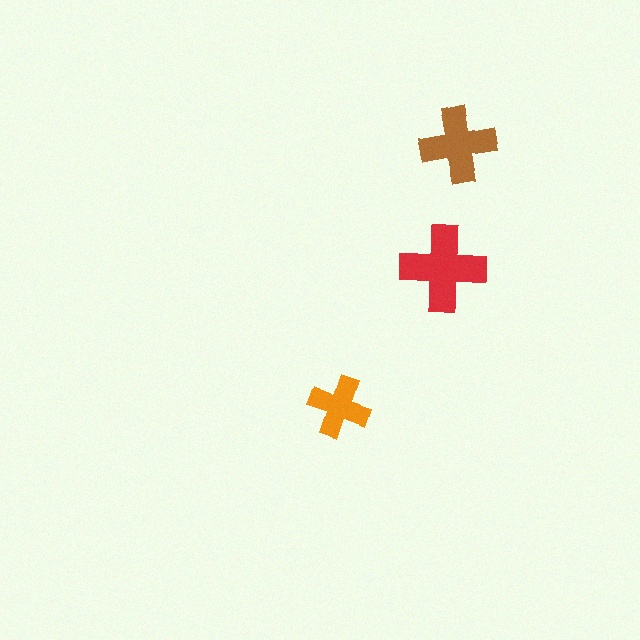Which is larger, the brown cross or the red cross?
The red one.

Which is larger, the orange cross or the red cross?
The red one.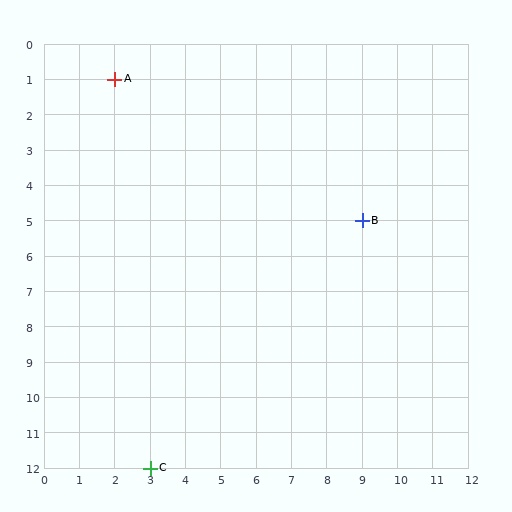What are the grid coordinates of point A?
Point A is at grid coordinates (2, 1).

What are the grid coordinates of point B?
Point B is at grid coordinates (9, 5).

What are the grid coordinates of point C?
Point C is at grid coordinates (3, 12).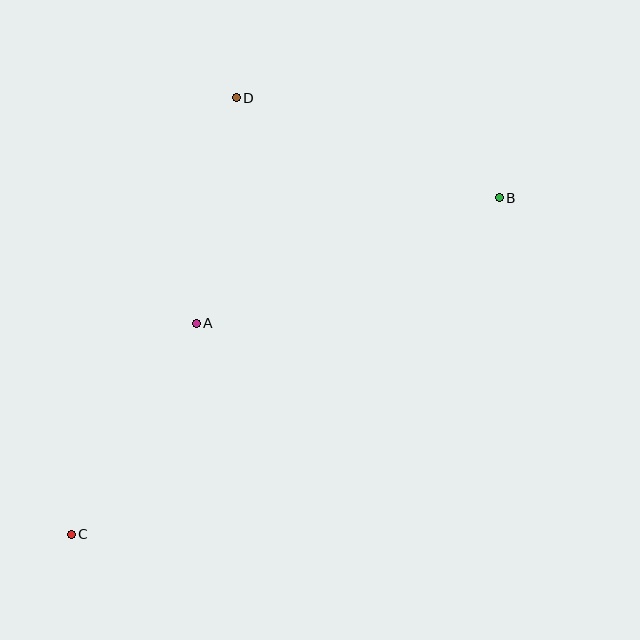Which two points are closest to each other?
Points A and D are closest to each other.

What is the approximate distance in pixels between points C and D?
The distance between C and D is approximately 467 pixels.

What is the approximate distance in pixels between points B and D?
The distance between B and D is approximately 282 pixels.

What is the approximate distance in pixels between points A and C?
The distance between A and C is approximately 245 pixels.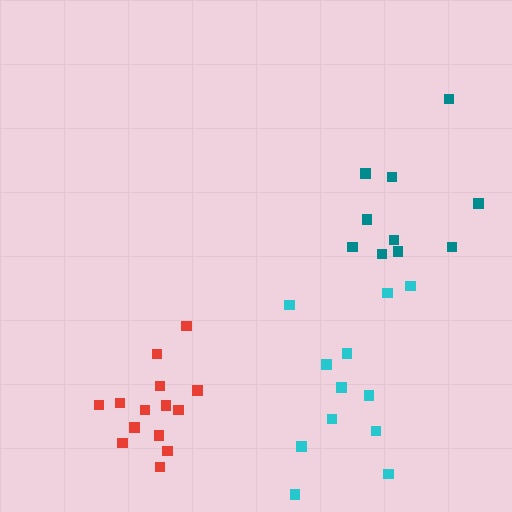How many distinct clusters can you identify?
There are 3 distinct clusters.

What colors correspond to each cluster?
The clusters are colored: red, cyan, teal.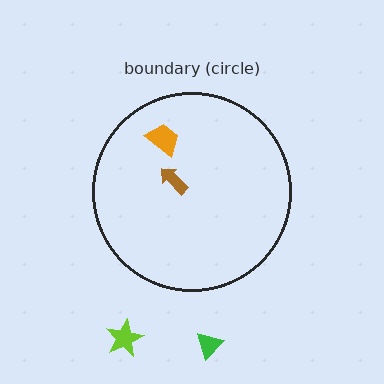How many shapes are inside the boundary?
2 inside, 2 outside.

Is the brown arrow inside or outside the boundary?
Inside.